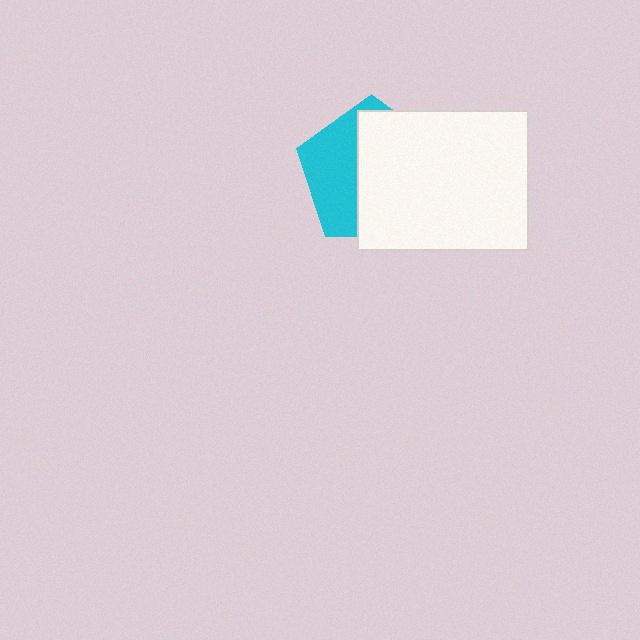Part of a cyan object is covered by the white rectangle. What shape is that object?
It is a pentagon.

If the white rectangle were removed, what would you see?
You would see the complete cyan pentagon.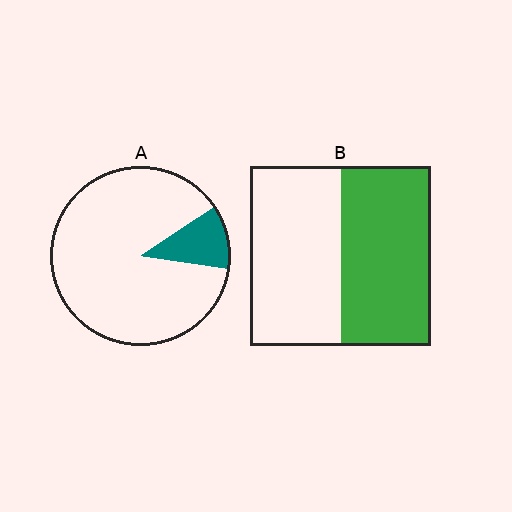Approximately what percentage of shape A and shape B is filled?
A is approximately 10% and B is approximately 50%.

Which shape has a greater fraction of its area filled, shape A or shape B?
Shape B.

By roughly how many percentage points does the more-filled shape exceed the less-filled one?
By roughly 40 percentage points (B over A).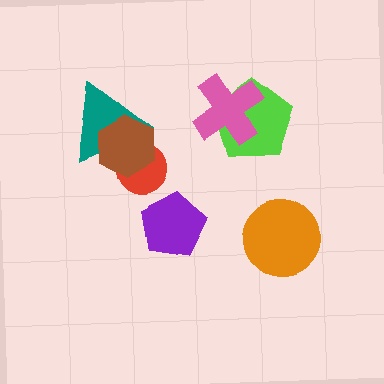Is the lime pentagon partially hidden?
Yes, it is partially covered by another shape.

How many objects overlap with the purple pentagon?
0 objects overlap with the purple pentagon.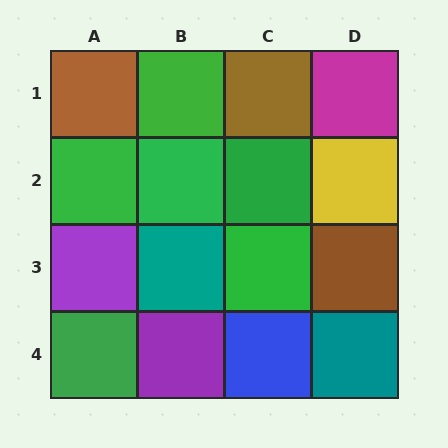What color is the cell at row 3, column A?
Purple.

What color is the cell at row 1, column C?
Brown.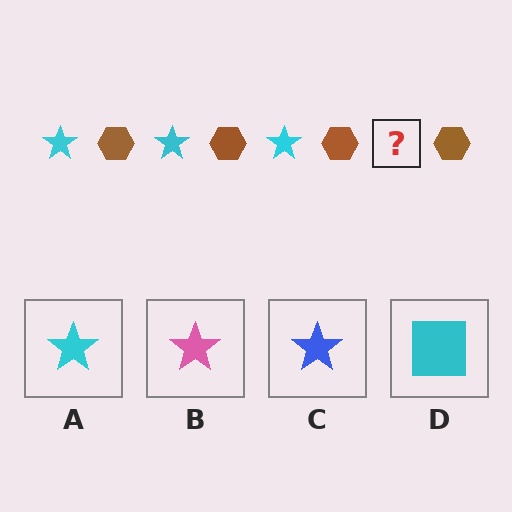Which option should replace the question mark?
Option A.